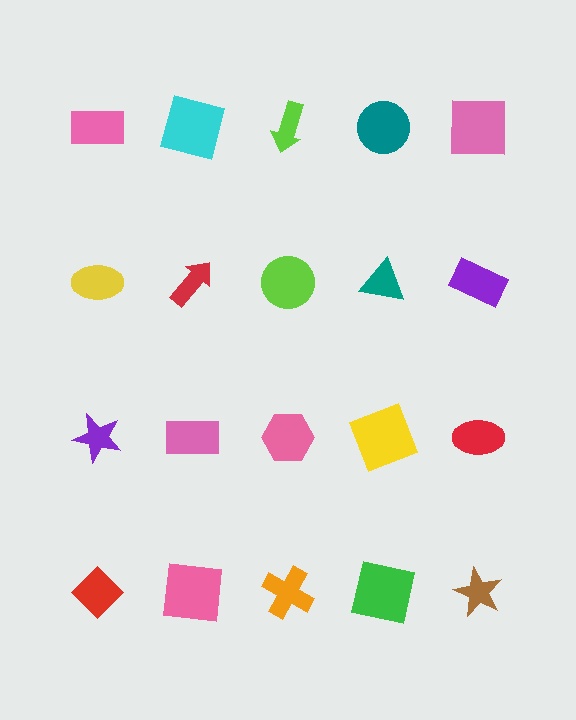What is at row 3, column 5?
A red ellipse.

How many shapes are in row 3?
5 shapes.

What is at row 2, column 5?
A purple rectangle.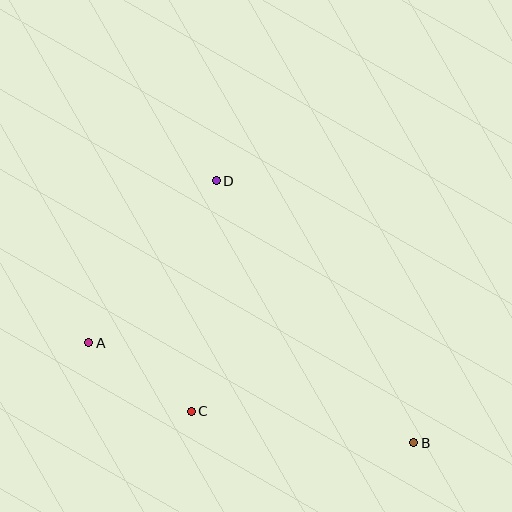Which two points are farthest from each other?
Points A and B are farthest from each other.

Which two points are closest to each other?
Points A and C are closest to each other.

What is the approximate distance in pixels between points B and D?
The distance between B and D is approximately 328 pixels.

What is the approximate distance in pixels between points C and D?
The distance between C and D is approximately 232 pixels.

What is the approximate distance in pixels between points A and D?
The distance between A and D is approximately 206 pixels.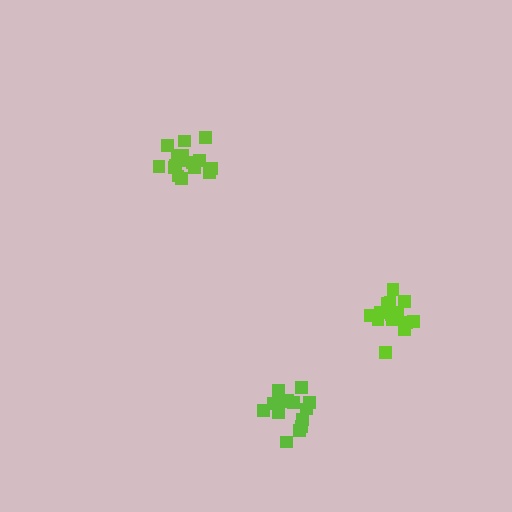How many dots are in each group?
Group 1: 16 dots, Group 2: 14 dots, Group 3: 15 dots (45 total).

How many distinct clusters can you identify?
There are 3 distinct clusters.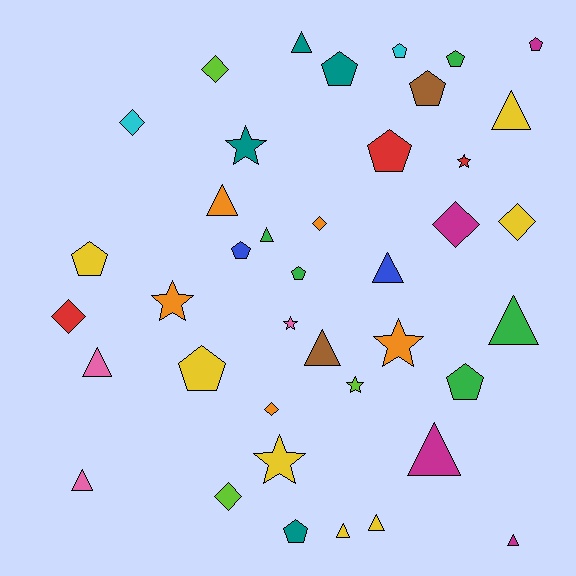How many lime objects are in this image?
There are 3 lime objects.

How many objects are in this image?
There are 40 objects.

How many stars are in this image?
There are 7 stars.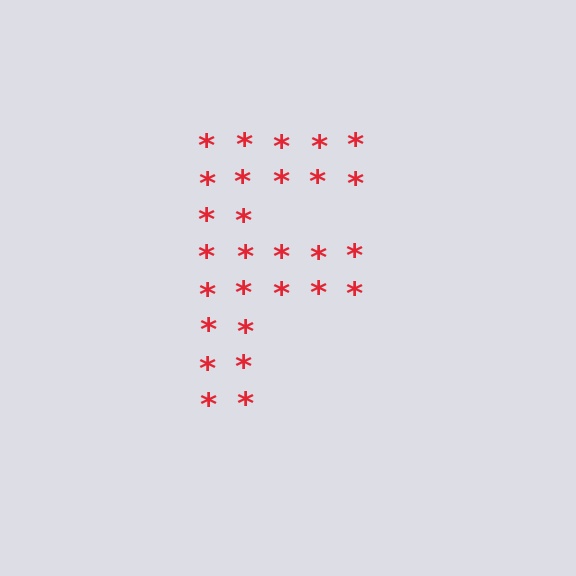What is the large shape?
The large shape is the letter F.